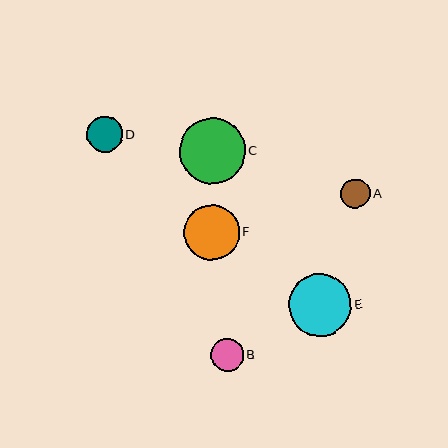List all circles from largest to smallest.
From largest to smallest: C, E, F, D, B, A.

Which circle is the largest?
Circle C is the largest with a size of approximately 66 pixels.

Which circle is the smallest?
Circle A is the smallest with a size of approximately 29 pixels.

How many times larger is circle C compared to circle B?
Circle C is approximately 2.0 times the size of circle B.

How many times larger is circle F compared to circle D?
Circle F is approximately 1.6 times the size of circle D.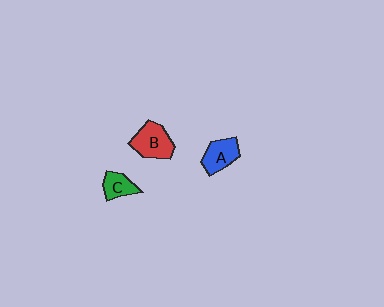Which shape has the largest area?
Shape B (red).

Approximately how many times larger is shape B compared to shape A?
Approximately 1.2 times.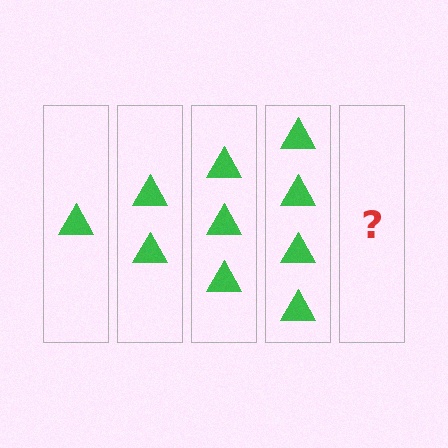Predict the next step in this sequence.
The next step is 5 triangles.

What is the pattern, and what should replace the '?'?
The pattern is that each step adds one more triangle. The '?' should be 5 triangles.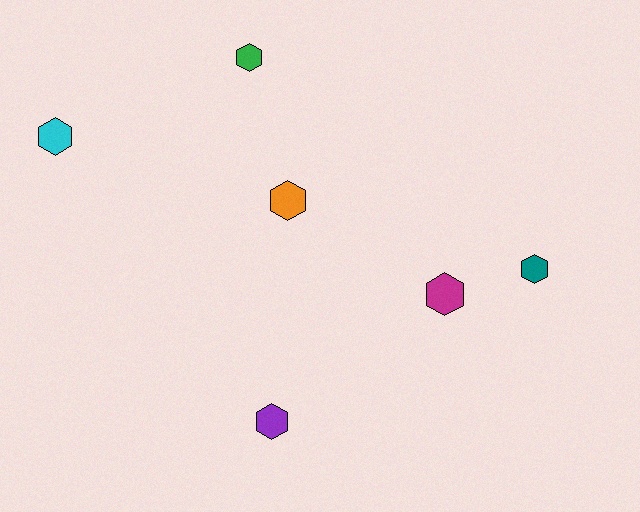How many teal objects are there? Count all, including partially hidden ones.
There is 1 teal object.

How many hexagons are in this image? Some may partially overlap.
There are 6 hexagons.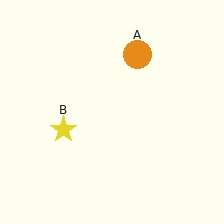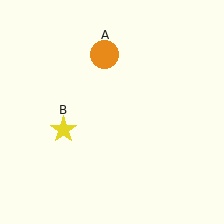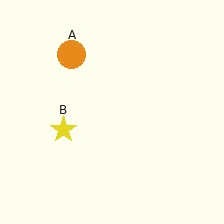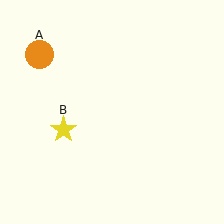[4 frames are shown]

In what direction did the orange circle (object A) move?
The orange circle (object A) moved left.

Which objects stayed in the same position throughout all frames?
Yellow star (object B) remained stationary.